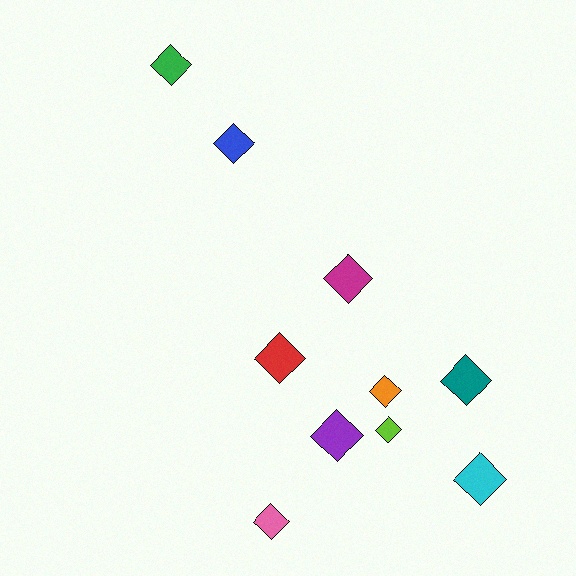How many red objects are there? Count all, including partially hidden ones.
There is 1 red object.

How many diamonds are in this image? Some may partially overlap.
There are 10 diamonds.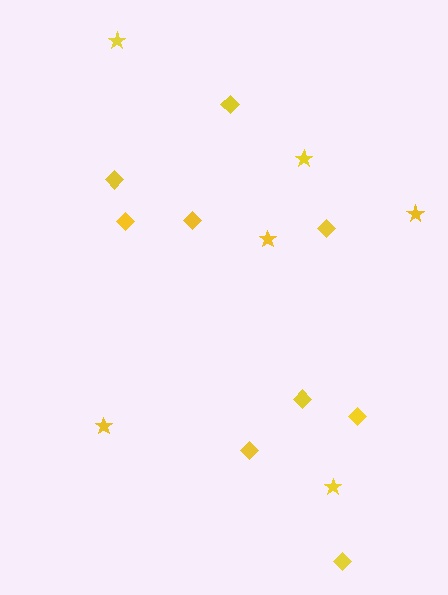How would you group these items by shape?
There are 2 groups: one group of diamonds (9) and one group of stars (6).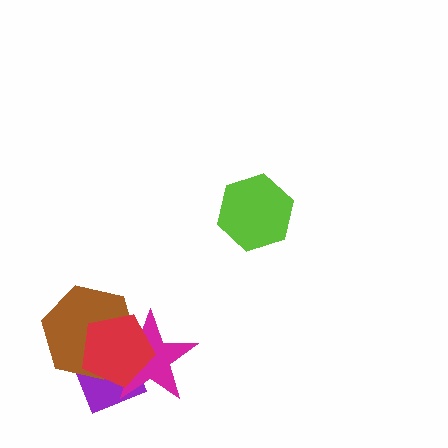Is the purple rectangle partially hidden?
Yes, it is partially covered by another shape.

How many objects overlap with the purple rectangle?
3 objects overlap with the purple rectangle.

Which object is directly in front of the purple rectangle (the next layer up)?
The brown hexagon is directly in front of the purple rectangle.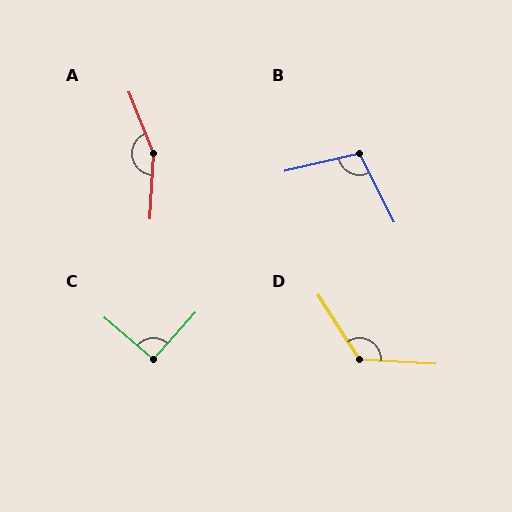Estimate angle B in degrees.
Approximately 104 degrees.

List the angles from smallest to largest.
C (91°), B (104°), D (126°), A (155°).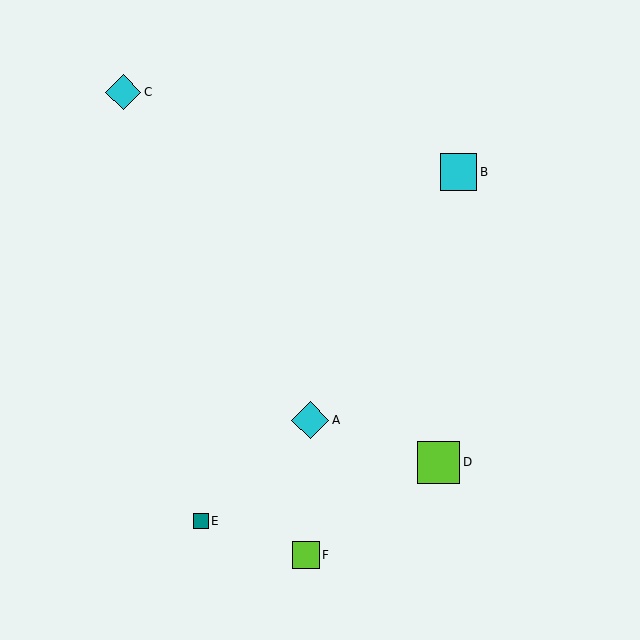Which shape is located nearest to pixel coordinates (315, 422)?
The cyan diamond (labeled A) at (310, 420) is nearest to that location.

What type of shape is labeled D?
Shape D is a lime square.